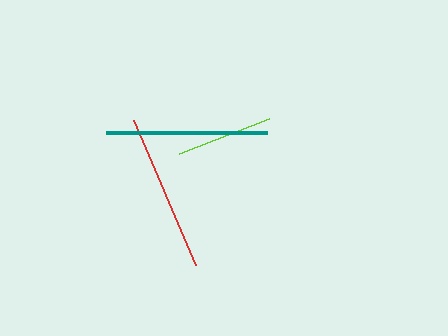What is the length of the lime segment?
The lime segment is approximately 96 pixels long.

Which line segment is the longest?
The teal line is the longest at approximately 160 pixels.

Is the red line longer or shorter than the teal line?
The teal line is longer than the red line.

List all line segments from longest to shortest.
From longest to shortest: teal, red, lime.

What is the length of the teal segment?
The teal segment is approximately 160 pixels long.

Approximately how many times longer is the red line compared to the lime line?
The red line is approximately 1.6 times the length of the lime line.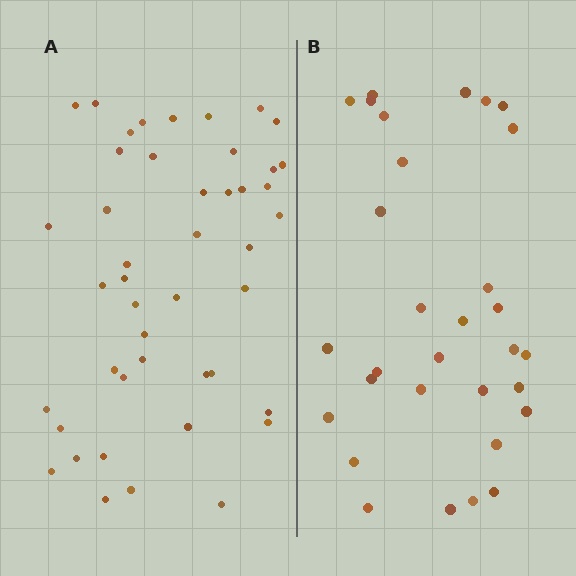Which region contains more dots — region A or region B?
Region A (the left region) has more dots.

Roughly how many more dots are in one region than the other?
Region A has approximately 15 more dots than region B.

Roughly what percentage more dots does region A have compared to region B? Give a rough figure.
About 45% more.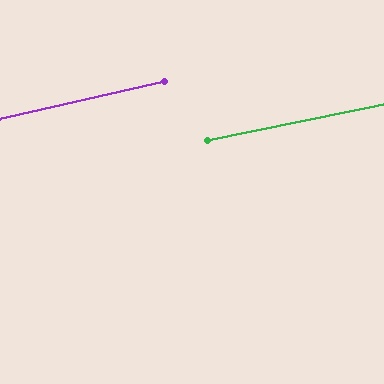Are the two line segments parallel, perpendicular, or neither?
Parallel — their directions differ by only 1.1°.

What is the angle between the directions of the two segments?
Approximately 1 degree.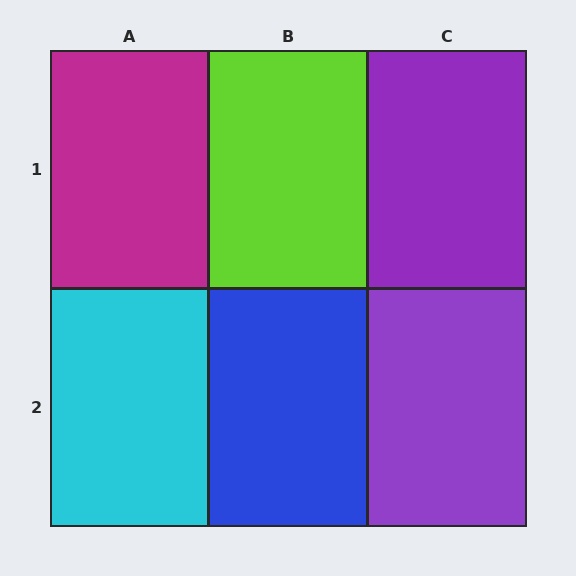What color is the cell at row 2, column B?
Blue.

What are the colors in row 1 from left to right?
Magenta, lime, purple.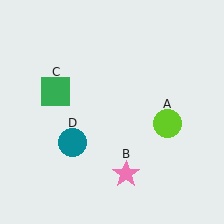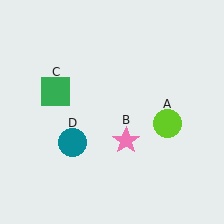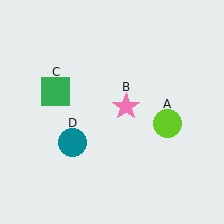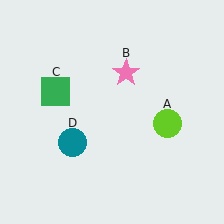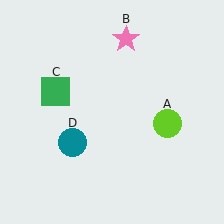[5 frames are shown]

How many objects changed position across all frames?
1 object changed position: pink star (object B).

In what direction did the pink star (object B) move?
The pink star (object B) moved up.